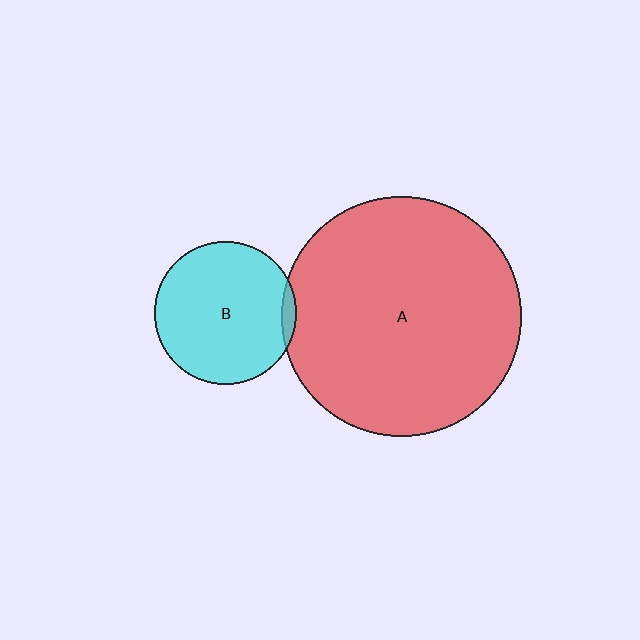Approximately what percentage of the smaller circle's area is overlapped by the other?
Approximately 5%.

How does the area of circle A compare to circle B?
Approximately 2.8 times.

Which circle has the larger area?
Circle A (red).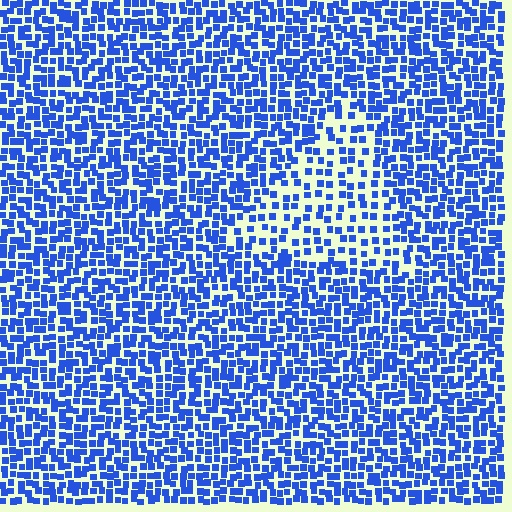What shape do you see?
I see a triangle.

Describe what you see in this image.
The image contains small blue elements arranged at two different densities. A triangle-shaped region is visible where the elements are less densely packed than the surrounding area.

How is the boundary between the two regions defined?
The boundary is defined by a change in element density (approximately 1.9x ratio). All elements are the same color, size, and shape.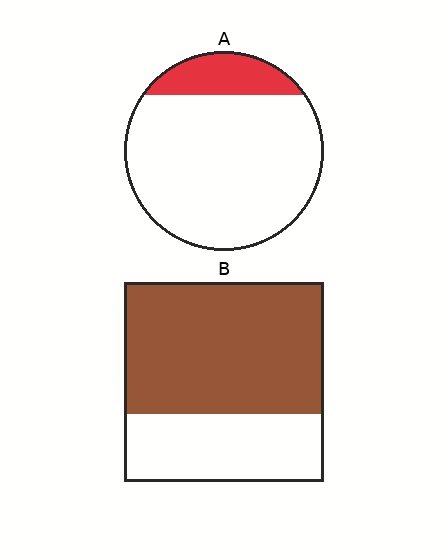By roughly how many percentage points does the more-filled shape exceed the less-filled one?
By roughly 50 percentage points (B over A).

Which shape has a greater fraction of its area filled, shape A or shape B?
Shape B.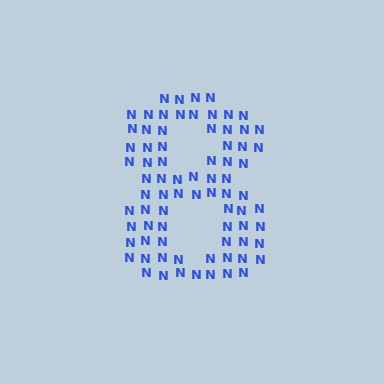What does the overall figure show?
The overall figure shows the digit 8.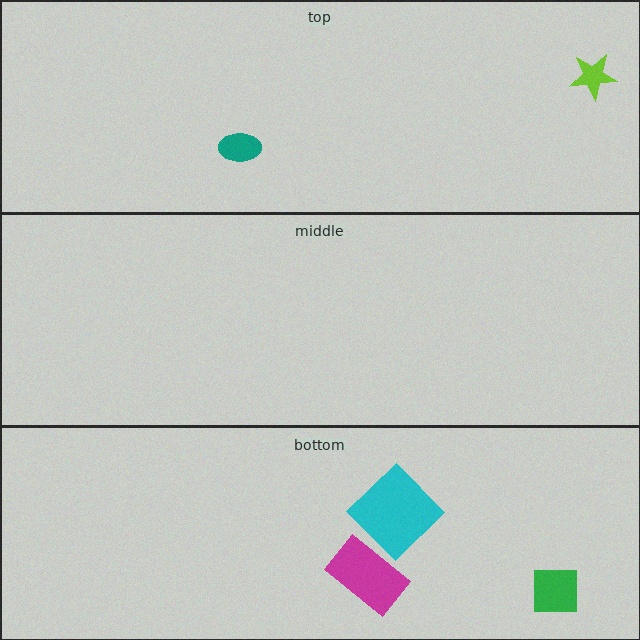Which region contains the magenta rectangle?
The bottom region.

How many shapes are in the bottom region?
3.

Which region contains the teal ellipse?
The top region.